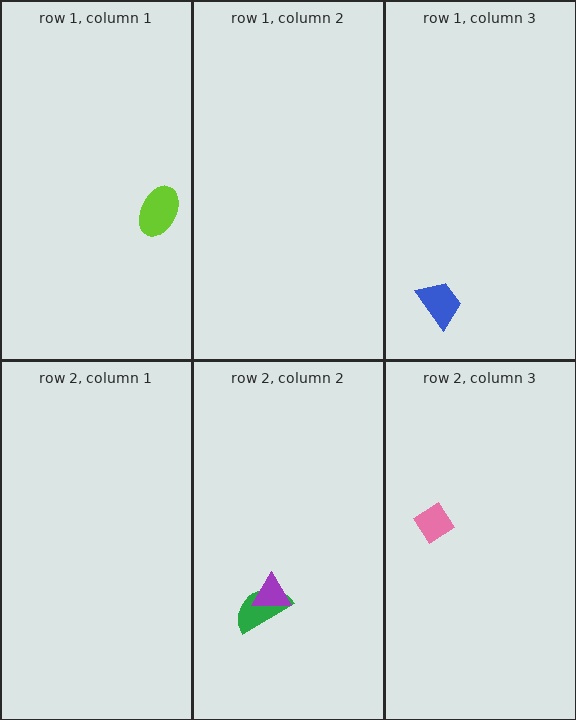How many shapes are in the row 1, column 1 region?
1.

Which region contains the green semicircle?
The row 2, column 2 region.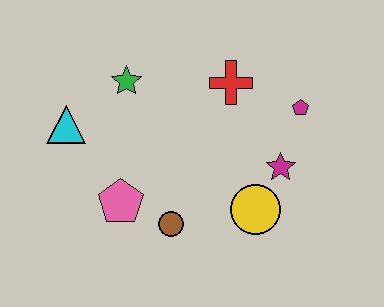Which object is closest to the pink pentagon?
The brown circle is closest to the pink pentagon.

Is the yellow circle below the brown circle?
No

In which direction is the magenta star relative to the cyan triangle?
The magenta star is to the right of the cyan triangle.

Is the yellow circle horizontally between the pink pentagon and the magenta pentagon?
Yes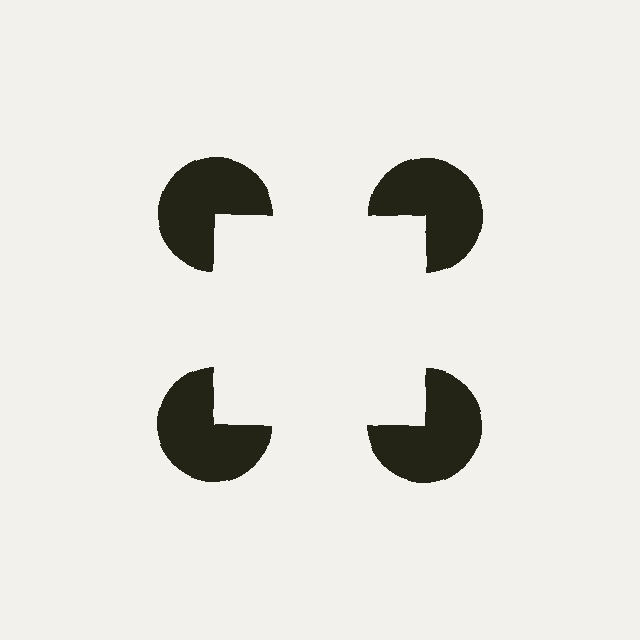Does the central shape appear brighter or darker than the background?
It typically appears slightly brighter than the background, even though no actual brightness change is drawn.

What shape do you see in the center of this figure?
An illusory square — its edges are inferred from the aligned wedge cuts in the pac-man discs, not physically drawn.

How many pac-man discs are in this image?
There are 4 — one at each vertex of the illusory square.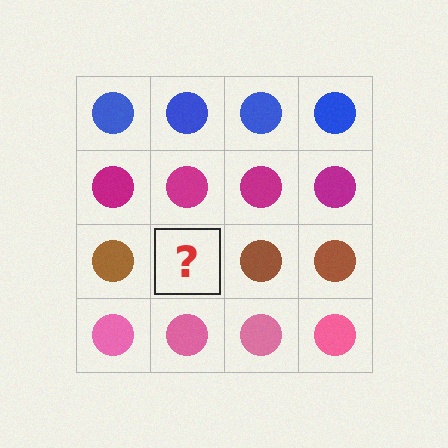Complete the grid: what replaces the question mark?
The question mark should be replaced with a brown circle.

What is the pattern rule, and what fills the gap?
The rule is that each row has a consistent color. The gap should be filled with a brown circle.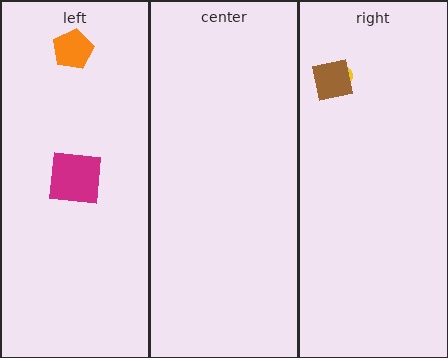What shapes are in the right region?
The yellow ellipse, the brown square.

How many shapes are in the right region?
2.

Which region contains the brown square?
The right region.